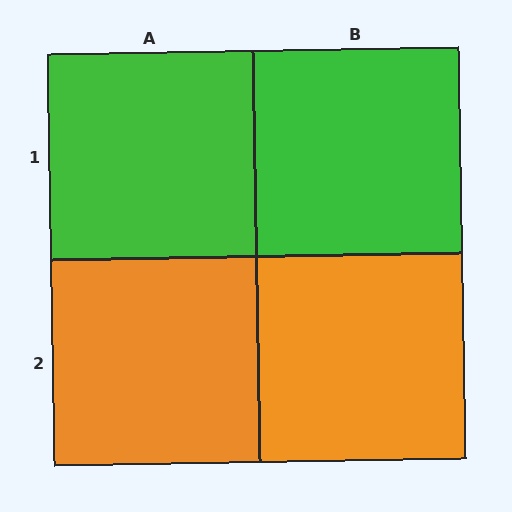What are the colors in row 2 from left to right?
Orange, orange.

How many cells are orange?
2 cells are orange.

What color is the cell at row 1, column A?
Green.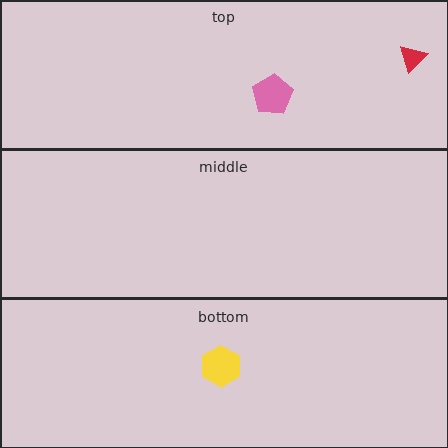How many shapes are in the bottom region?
1.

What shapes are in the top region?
The red triangle, the pink pentagon.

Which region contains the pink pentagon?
The top region.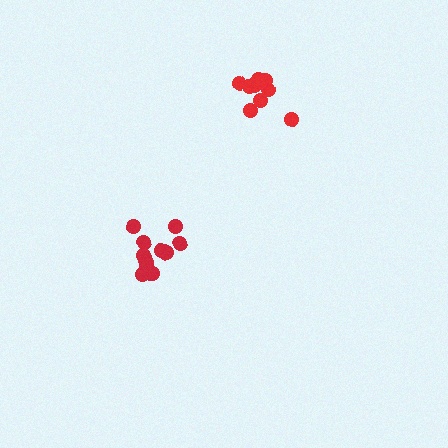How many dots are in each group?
Group 1: 11 dots, Group 2: 14 dots (25 total).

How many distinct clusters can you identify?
There are 2 distinct clusters.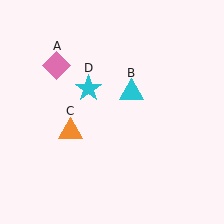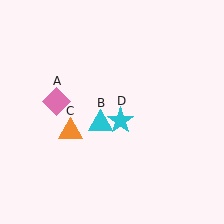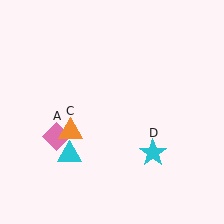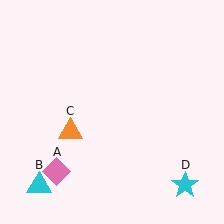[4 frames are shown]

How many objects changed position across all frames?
3 objects changed position: pink diamond (object A), cyan triangle (object B), cyan star (object D).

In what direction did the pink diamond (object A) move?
The pink diamond (object A) moved down.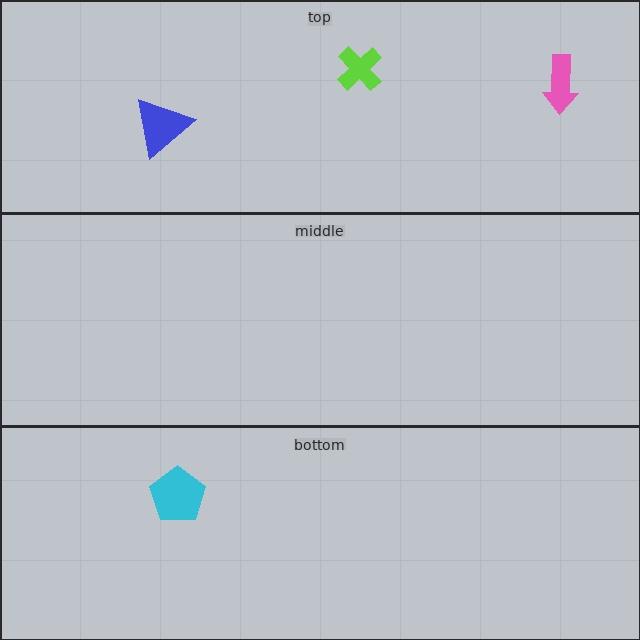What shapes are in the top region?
The pink arrow, the lime cross, the blue triangle.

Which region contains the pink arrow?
The top region.